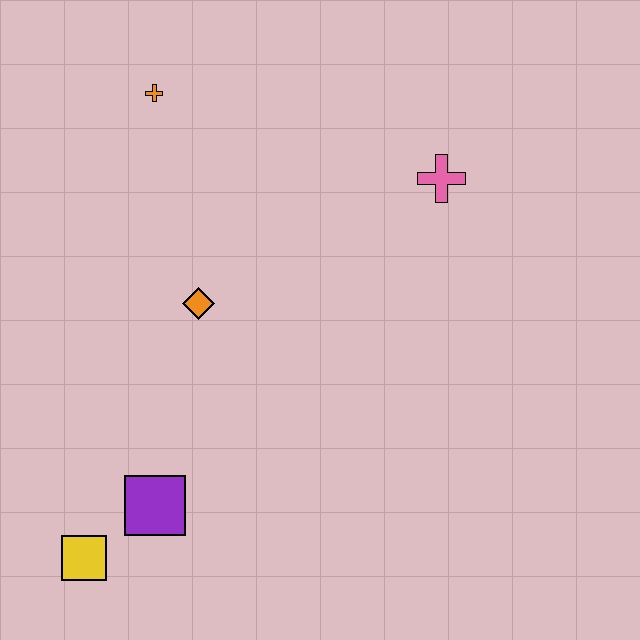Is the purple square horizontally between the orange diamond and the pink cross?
No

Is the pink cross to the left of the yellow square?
No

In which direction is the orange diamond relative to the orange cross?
The orange diamond is below the orange cross.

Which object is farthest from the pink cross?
The yellow square is farthest from the pink cross.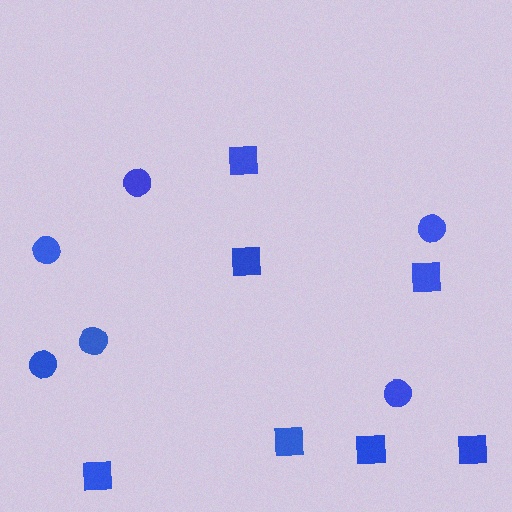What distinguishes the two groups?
There are 2 groups: one group of squares (7) and one group of circles (6).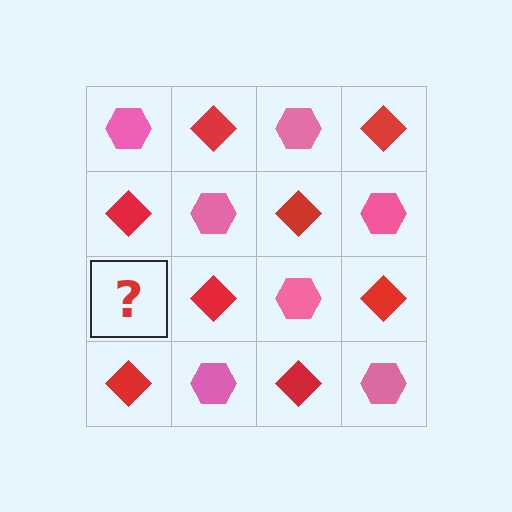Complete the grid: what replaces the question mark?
The question mark should be replaced with a pink hexagon.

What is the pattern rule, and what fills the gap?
The rule is that it alternates pink hexagon and red diamond in a checkerboard pattern. The gap should be filled with a pink hexagon.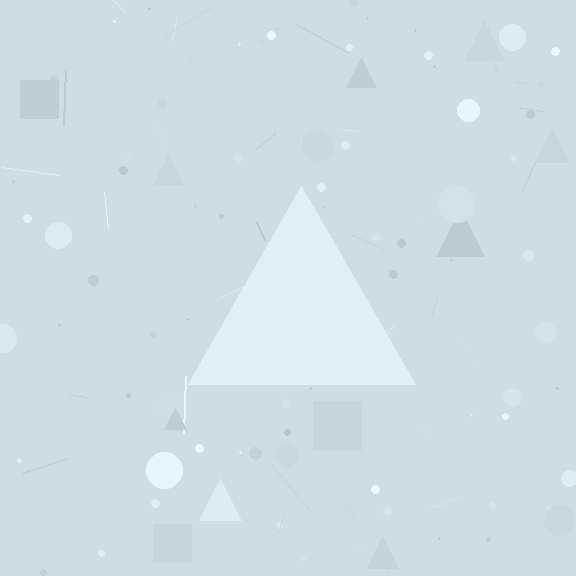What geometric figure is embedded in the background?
A triangle is embedded in the background.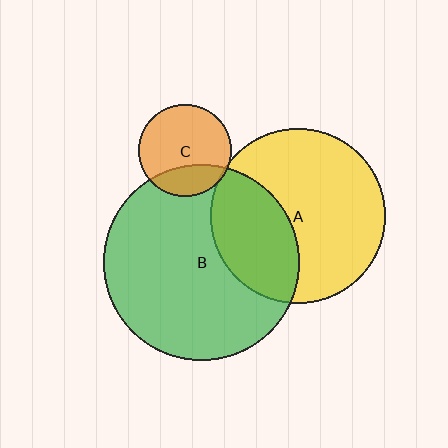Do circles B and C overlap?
Yes.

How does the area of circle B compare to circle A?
Approximately 1.3 times.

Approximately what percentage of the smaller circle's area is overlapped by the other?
Approximately 25%.